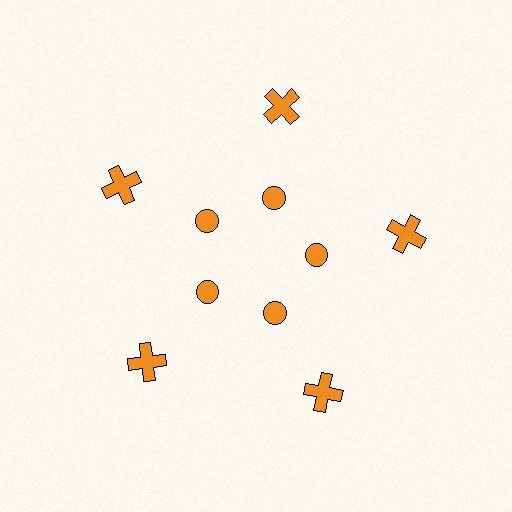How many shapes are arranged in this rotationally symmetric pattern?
There are 10 shapes, arranged in 5 groups of 2.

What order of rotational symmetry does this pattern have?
This pattern has 5-fold rotational symmetry.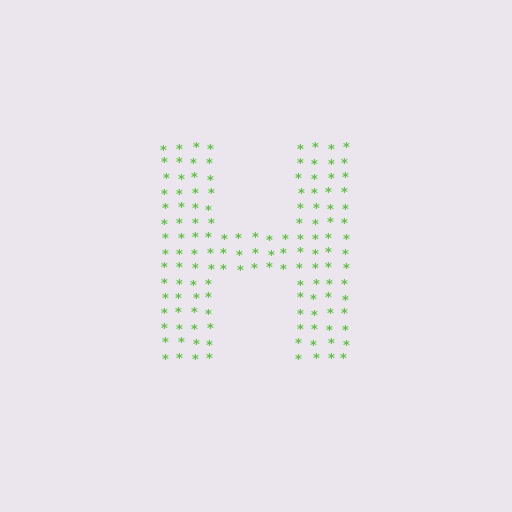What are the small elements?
The small elements are asterisks.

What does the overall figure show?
The overall figure shows the letter H.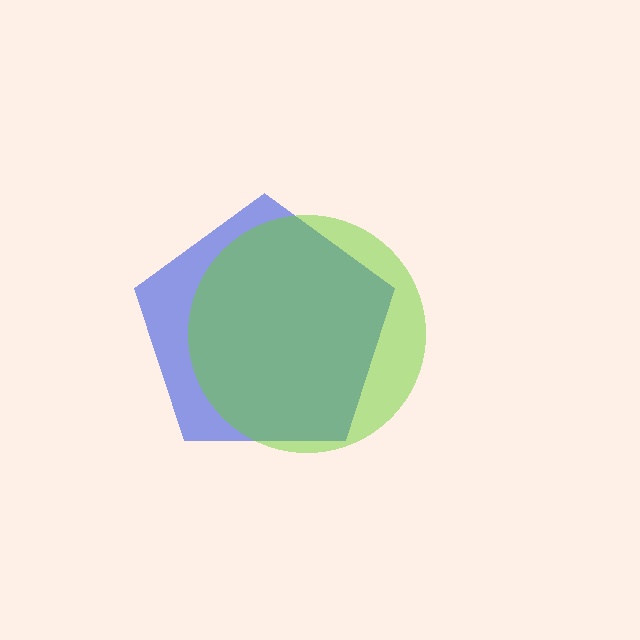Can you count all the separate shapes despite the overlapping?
Yes, there are 2 separate shapes.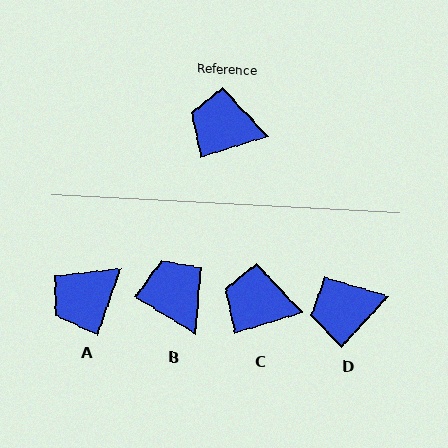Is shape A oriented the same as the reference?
No, it is off by about 54 degrees.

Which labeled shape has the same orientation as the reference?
C.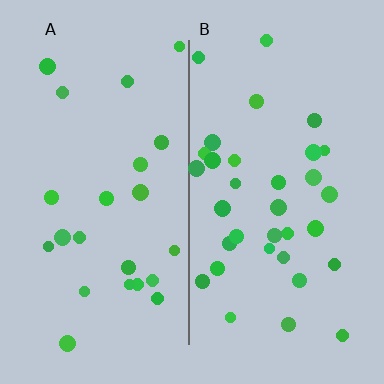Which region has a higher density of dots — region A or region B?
B (the right).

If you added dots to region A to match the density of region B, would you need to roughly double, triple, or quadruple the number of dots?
Approximately double.